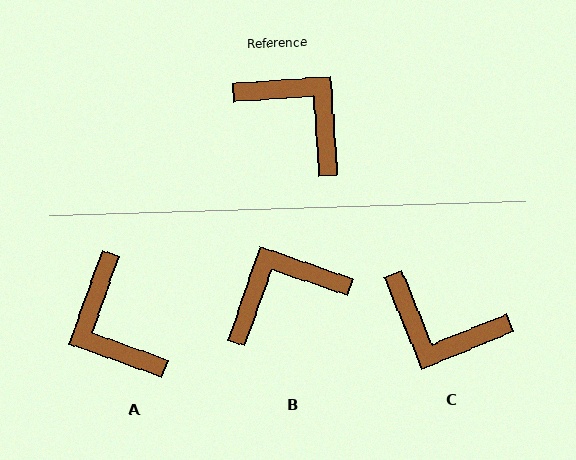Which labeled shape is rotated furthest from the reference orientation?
C, about 162 degrees away.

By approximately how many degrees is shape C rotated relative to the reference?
Approximately 162 degrees clockwise.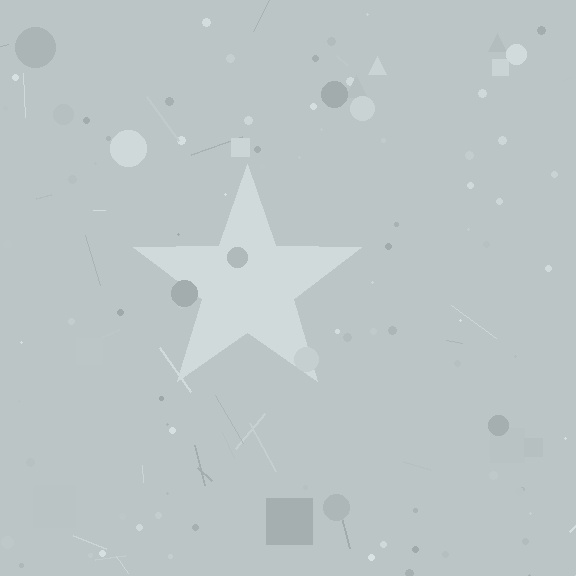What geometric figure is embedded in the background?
A star is embedded in the background.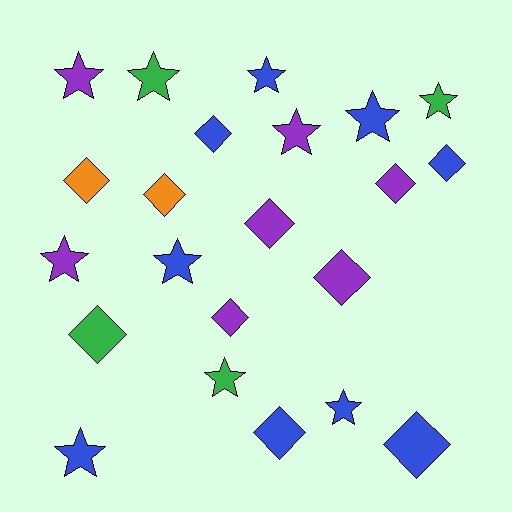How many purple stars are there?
There are 3 purple stars.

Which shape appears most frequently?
Diamond, with 11 objects.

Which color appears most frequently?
Blue, with 9 objects.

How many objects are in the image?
There are 22 objects.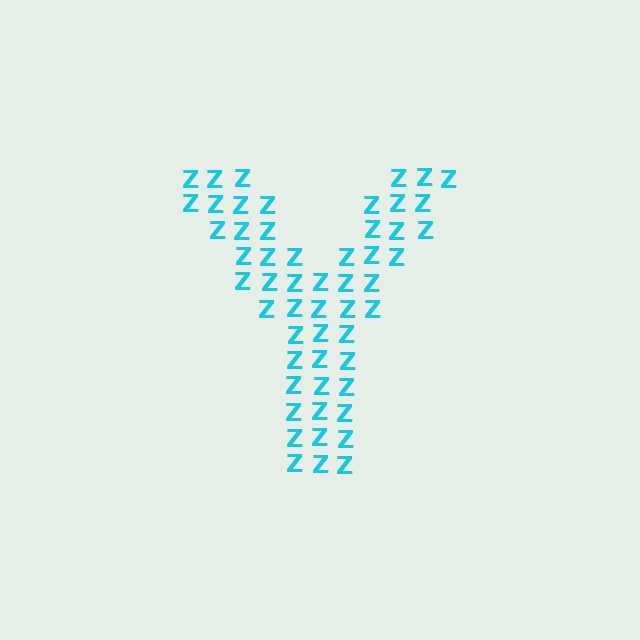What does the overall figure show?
The overall figure shows the letter Y.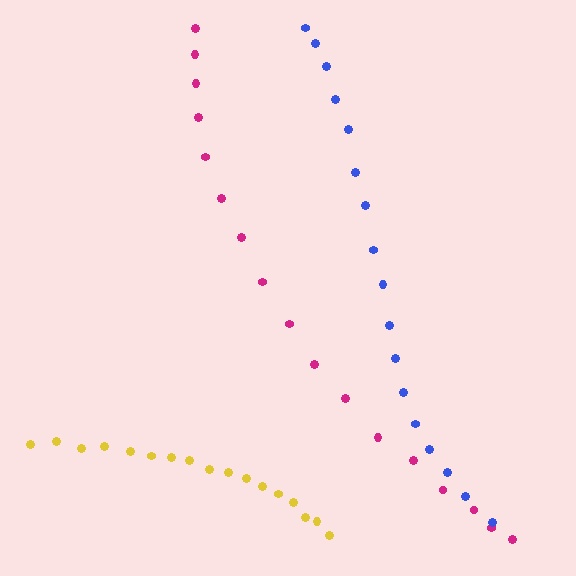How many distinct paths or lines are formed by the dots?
There are 3 distinct paths.